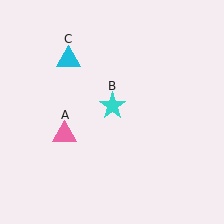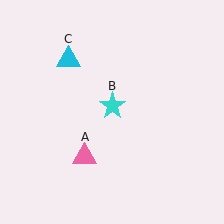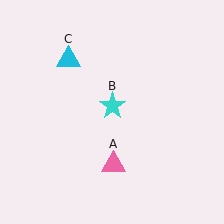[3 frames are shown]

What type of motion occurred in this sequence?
The pink triangle (object A) rotated counterclockwise around the center of the scene.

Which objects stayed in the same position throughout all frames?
Cyan star (object B) and cyan triangle (object C) remained stationary.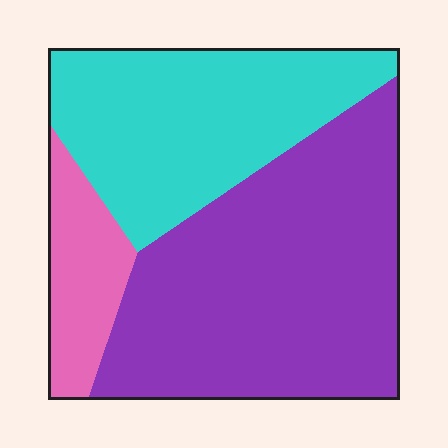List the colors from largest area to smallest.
From largest to smallest: purple, cyan, pink.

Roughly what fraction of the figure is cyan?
Cyan takes up about one third (1/3) of the figure.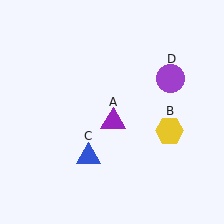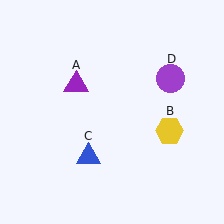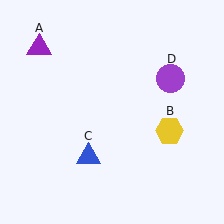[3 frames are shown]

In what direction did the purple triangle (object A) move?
The purple triangle (object A) moved up and to the left.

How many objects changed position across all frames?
1 object changed position: purple triangle (object A).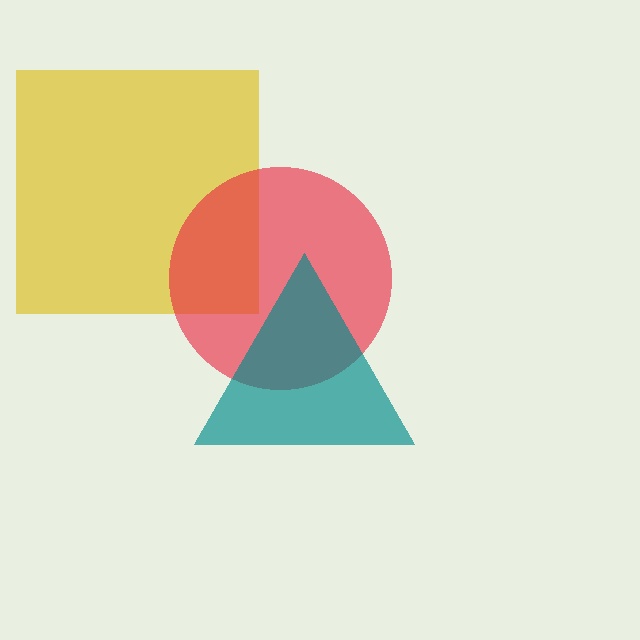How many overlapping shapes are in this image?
There are 3 overlapping shapes in the image.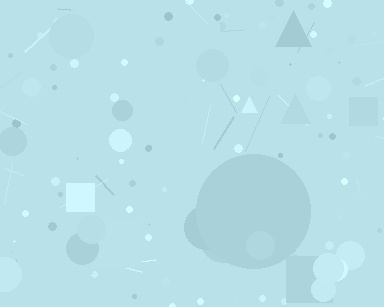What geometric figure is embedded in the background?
A circle is embedded in the background.